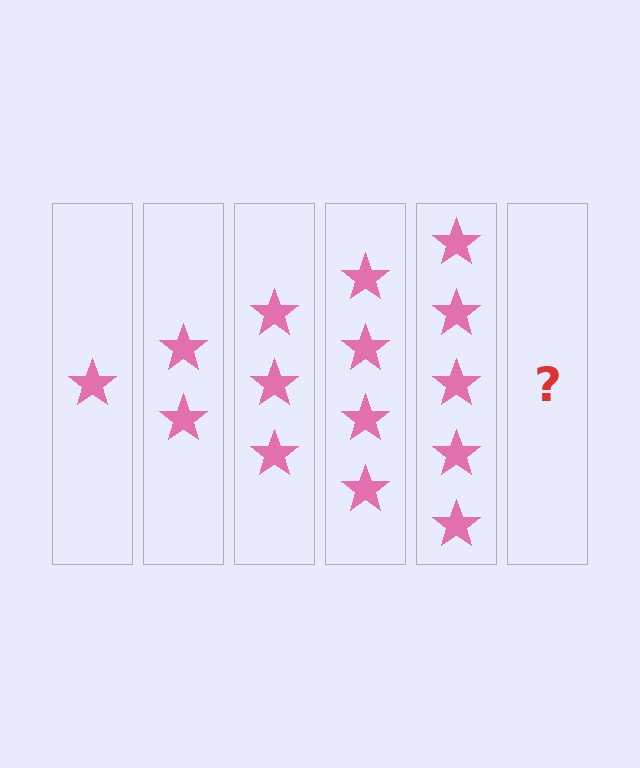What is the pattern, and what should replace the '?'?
The pattern is that each step adds one more star. The '?' should be 6 stars.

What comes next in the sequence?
The next element should be 6 stars.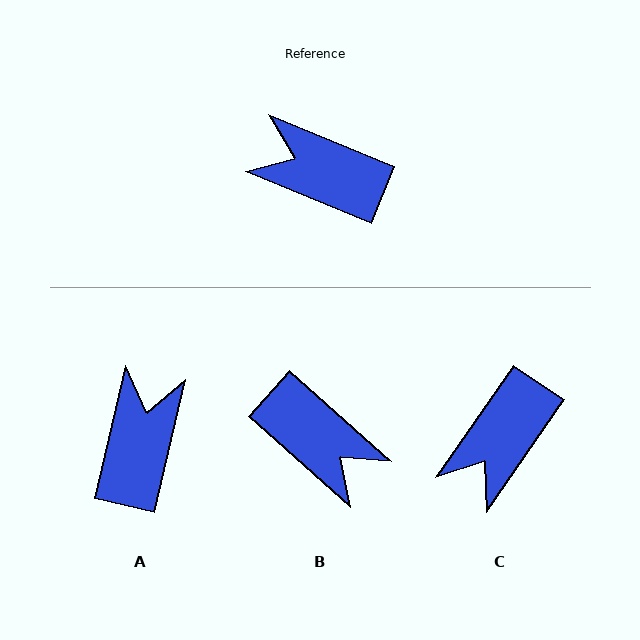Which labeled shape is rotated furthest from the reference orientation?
B, about 161 degrees away.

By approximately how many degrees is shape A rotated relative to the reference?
Approximately 81 degrees clockwise.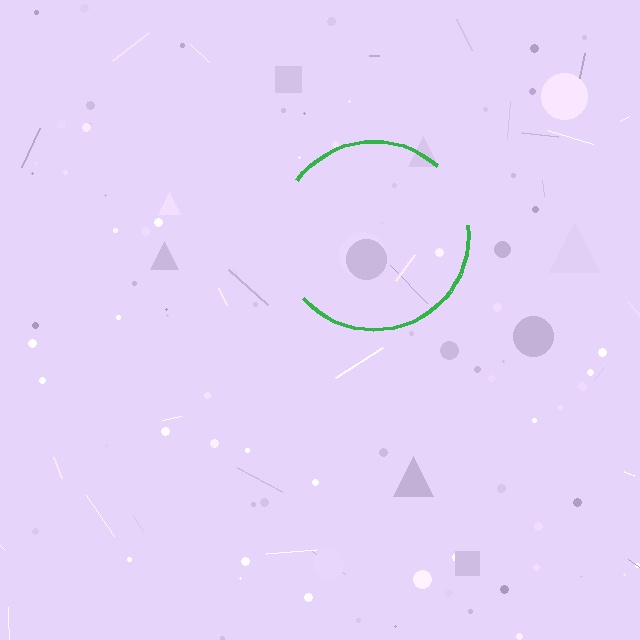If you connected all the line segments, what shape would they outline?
They would outline a circle.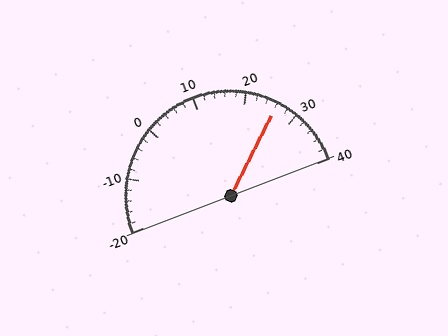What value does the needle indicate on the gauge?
The needle indicates approximately 26.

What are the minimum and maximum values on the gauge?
The gauge ranges from -20 to 40.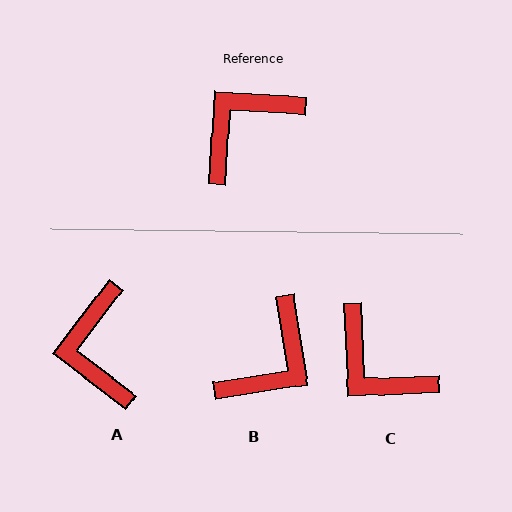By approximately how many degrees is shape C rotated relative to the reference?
Approximately 96 degrees counter-clockwise.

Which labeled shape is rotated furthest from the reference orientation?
B, about 168 degrees away.